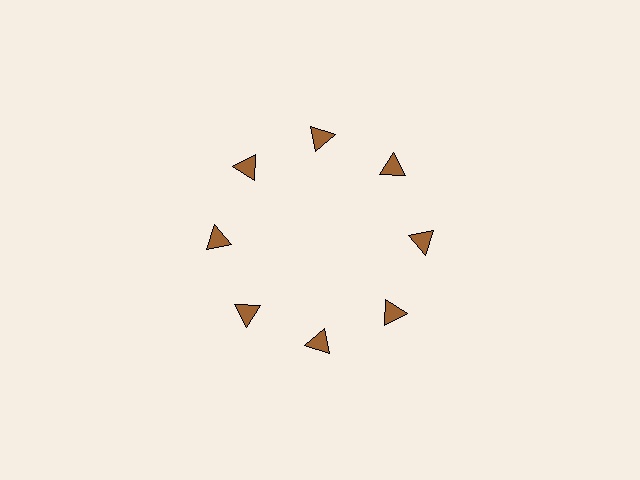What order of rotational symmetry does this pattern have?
This pattern has 8-fold rotational symmetry.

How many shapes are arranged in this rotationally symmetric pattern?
There are 8 shapes, arranged in 8 groups of 1.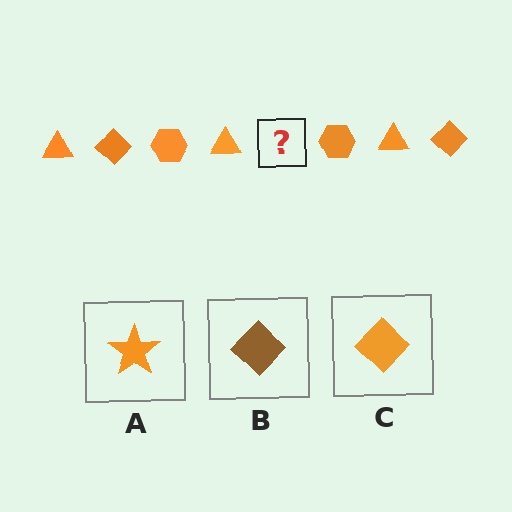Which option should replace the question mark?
Option C.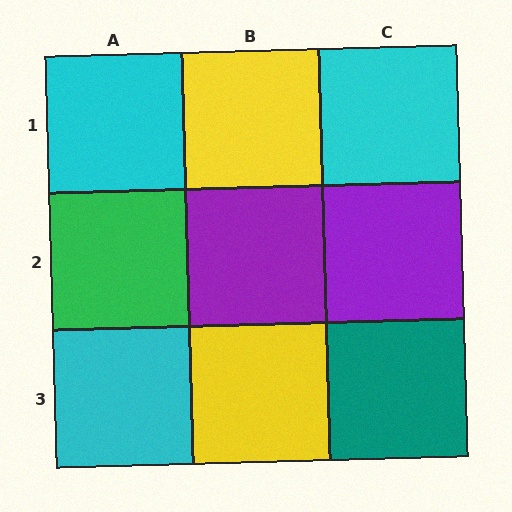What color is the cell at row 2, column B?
Purple.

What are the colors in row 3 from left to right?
Cyan, yellow, teal.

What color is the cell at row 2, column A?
Green.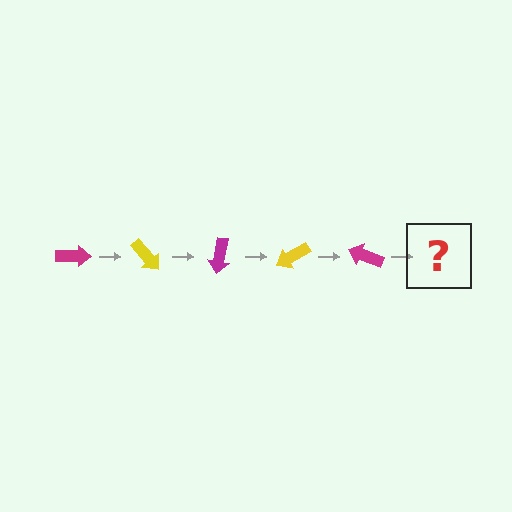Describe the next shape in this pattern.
It should be a yellow arrow, rotated 250 degrees from the start.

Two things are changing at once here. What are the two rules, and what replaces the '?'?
The two rules are that it rotates 50 degrees each step and the color cycles through magenta and yellow. The '?' should be a yellow arrow, rotated 250 degrees from the start.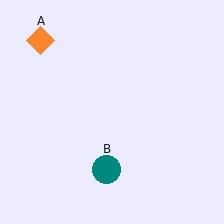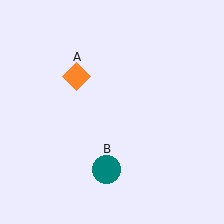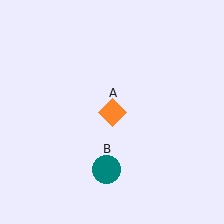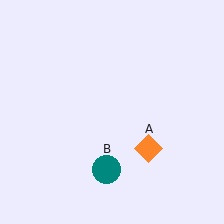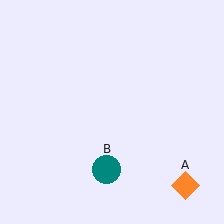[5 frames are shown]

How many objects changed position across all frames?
1 object changed position: orange diamond (object A).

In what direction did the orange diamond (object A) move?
The orange diamond (object A) moved down and to the right.